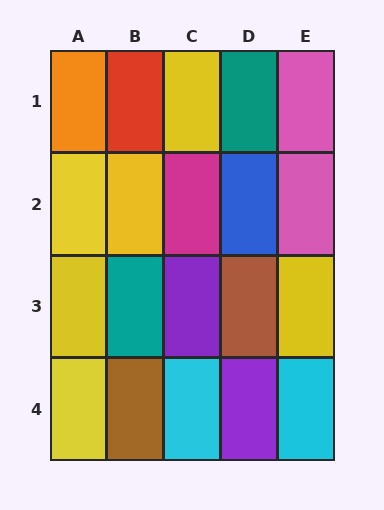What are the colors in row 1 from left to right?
Orange, red, yellow, teal, pink.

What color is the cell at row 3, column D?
Brown.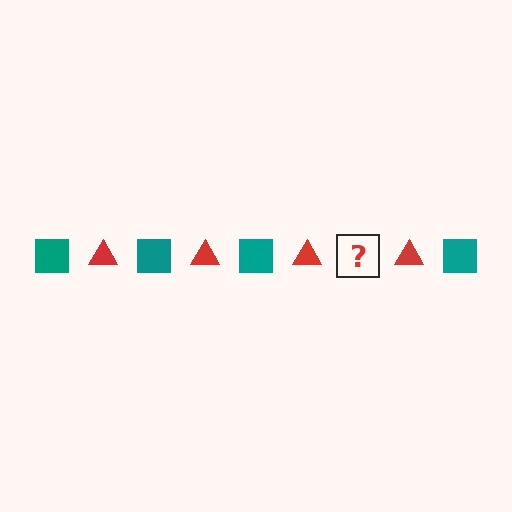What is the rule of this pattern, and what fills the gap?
The rule is that the pattern alternates between teal square and red triangle. The gap should be filled with a teal square.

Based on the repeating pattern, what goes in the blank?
The blank should be a teal square.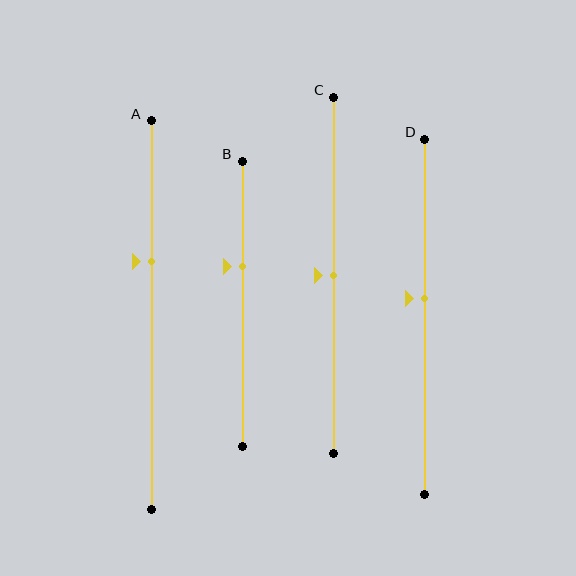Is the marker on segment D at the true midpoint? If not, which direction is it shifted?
No, the marker on segment D is shifted upward by about 5% of the segment length.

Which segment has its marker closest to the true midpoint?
Segment C has its marker closest to the true midpoint.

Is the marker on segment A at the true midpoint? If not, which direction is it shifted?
No, the marker on segment A is shifted upward by about 14% of the segment length.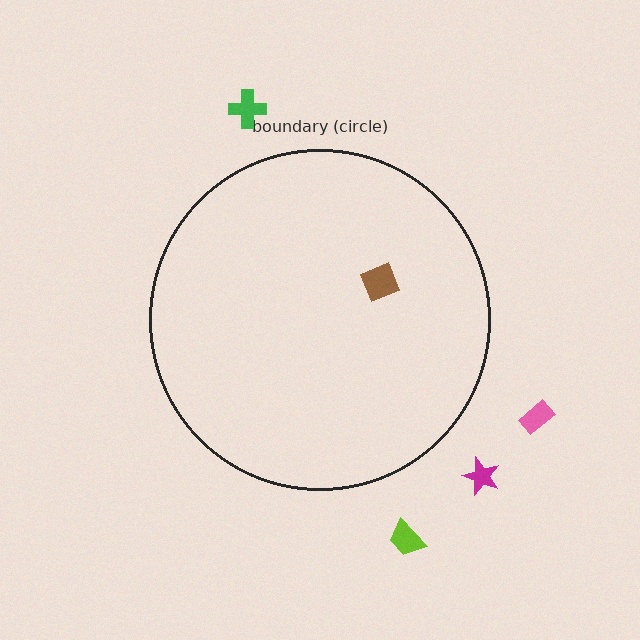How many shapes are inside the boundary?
1 inside, 4 outside.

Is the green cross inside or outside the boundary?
Outside.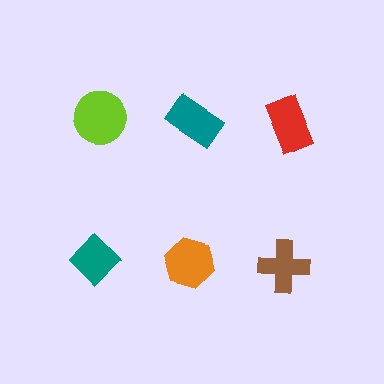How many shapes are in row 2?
3 shapes.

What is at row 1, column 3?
A red rectangle.